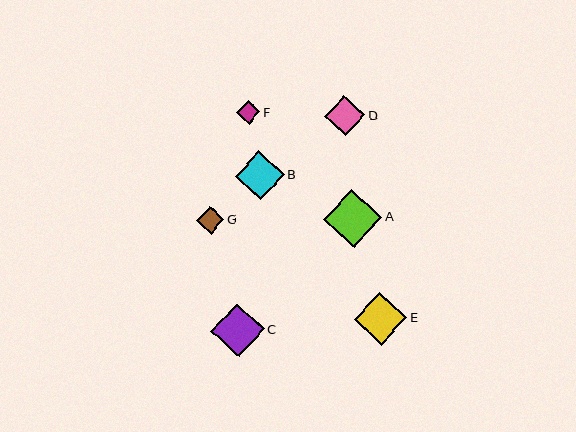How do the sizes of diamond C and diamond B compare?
Diamond C and diamond B are approximately the same size.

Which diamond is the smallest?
Diamond F is the smallest with a size of approximately 24 pixels.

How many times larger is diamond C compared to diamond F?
Diamond C is approximately 2.2 times the size of diamond F.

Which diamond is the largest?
Diamond A is the largest with a size of approximately 58 pixels.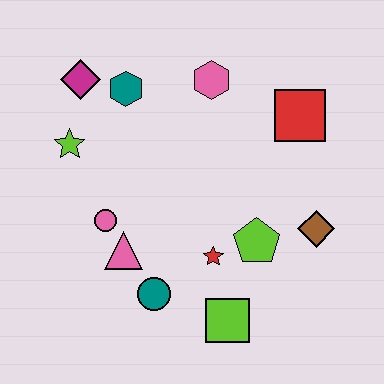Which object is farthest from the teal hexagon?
The lime square is farthest from the teal hexagon.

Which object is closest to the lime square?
The red star is closest to the lime square.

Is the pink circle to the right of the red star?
No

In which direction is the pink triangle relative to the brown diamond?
The pink triangle is to the left of the brown diamond.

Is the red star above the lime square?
Yes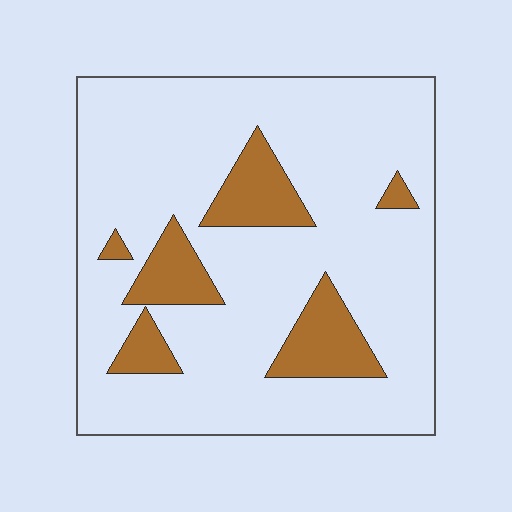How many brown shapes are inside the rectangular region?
6.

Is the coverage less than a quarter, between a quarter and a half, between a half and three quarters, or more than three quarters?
Less than a quarter.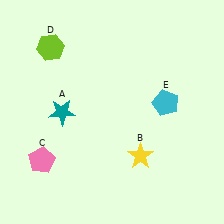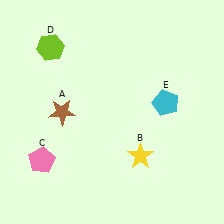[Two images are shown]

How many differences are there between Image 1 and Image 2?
There is 1 difference between the two images.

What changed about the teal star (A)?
In Image 1, A is teal. In Image 2, it changed to brown.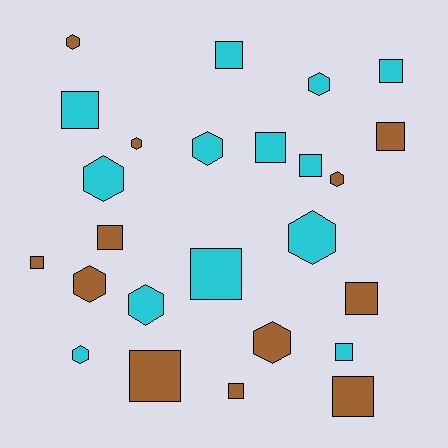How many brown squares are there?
There are 7 brown squares.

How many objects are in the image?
There are 25 objects.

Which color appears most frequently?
Cyan, with 13 objects.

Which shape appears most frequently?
Square, with 14 objects.